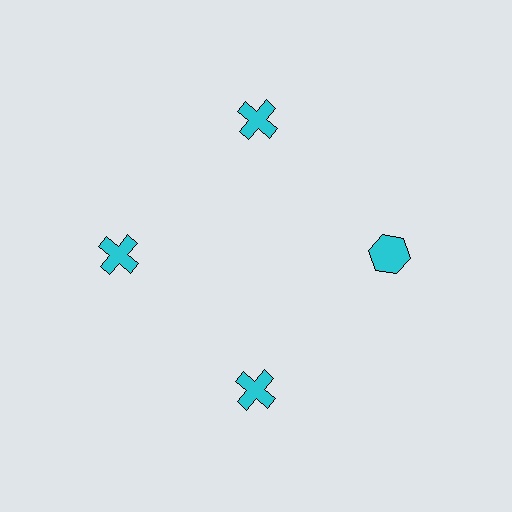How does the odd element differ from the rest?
It has a different shape: hexagon instead of cross.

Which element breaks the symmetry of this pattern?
The cyan hexagon at roughly the 3 o'clock position breaks the symmetry. All other shapes are cyan crosses.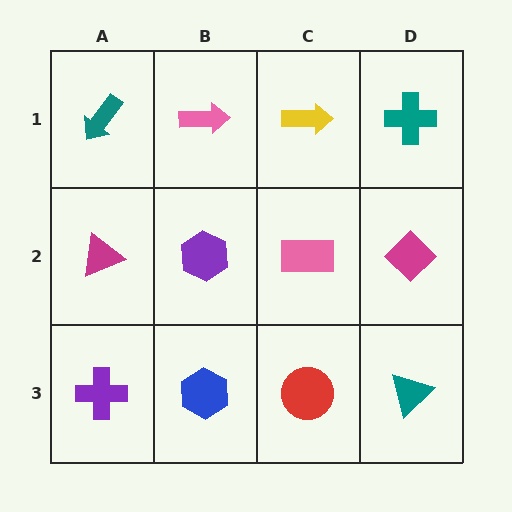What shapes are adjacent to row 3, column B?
A purple hexagon (row 2, column B), a purple cross (row 3, column A), a red circle (row 3, column C).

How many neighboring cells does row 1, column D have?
2.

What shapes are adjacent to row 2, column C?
A yellow arrow (row 1, column C), a red circle (row 3, column C), a purple hexagon (row 2, column B), a magenta diamond (row 2, column D).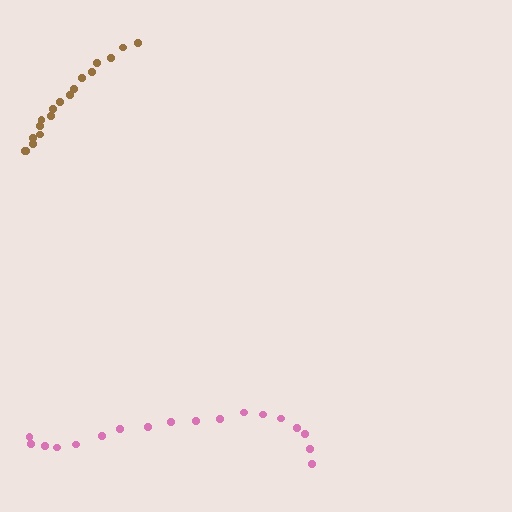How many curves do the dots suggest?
There are 2 distinct paths.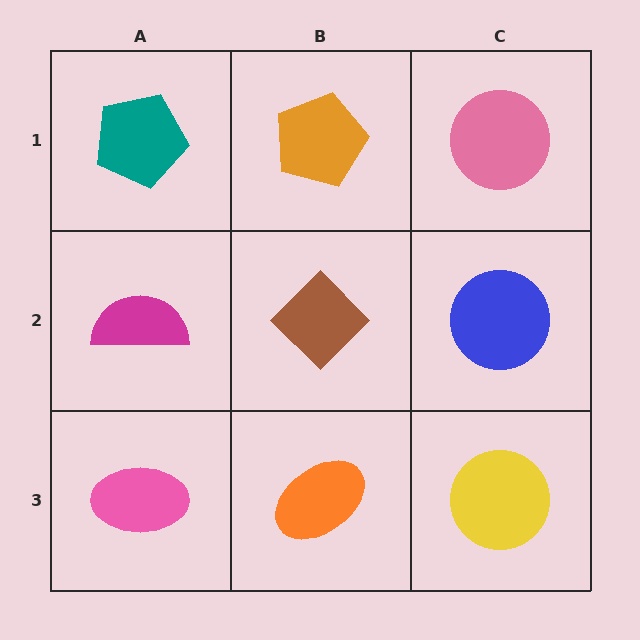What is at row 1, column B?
An orange pentagon.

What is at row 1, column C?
A pink circle.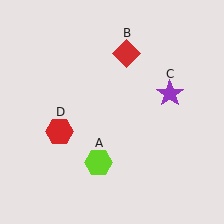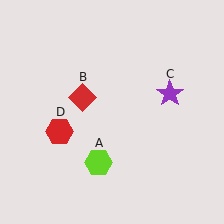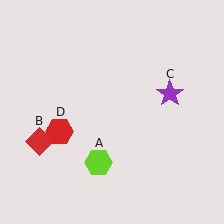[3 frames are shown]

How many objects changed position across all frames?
1 object changed position: red diamond (object B).